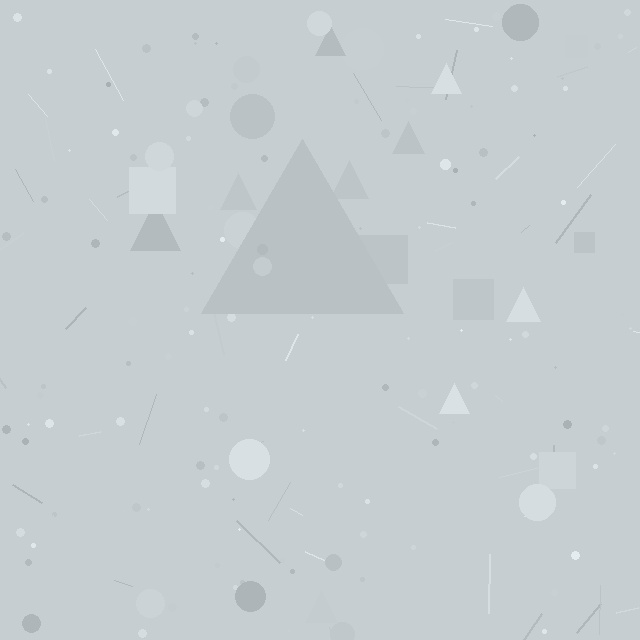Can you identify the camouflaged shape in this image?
The camouflaged shape is a triangle.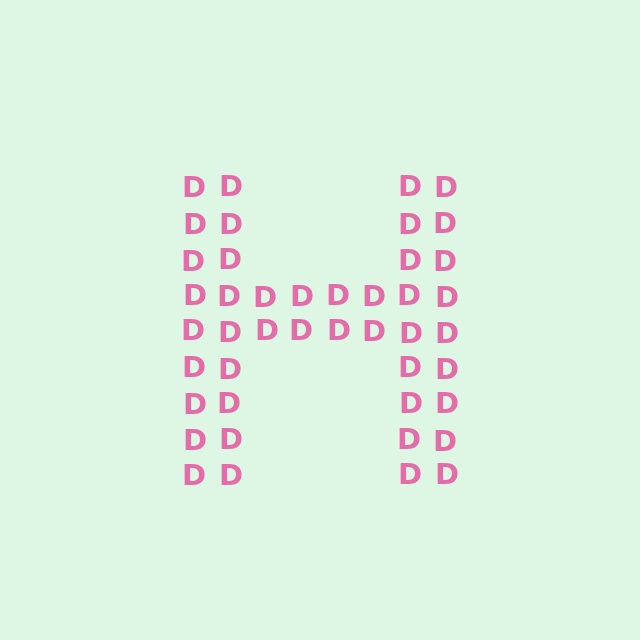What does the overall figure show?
The overall figure shows the letter H.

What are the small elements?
The small elements are letter D's.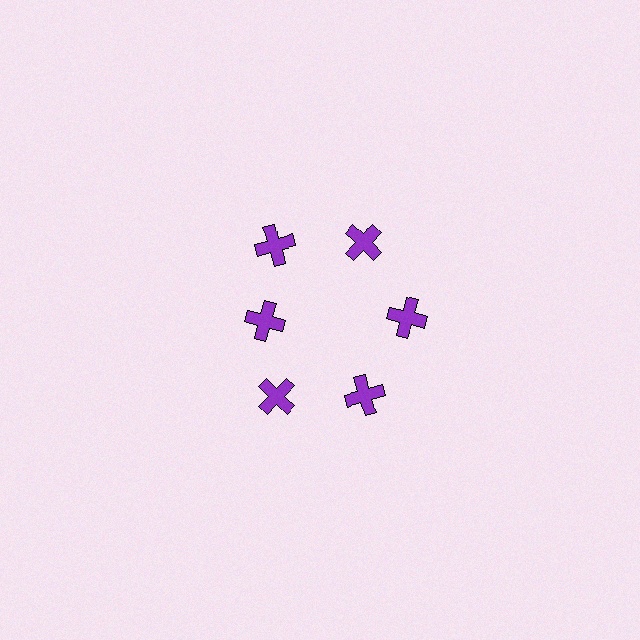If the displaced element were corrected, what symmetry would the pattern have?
It would have 6-fold rotational symmetry — the pattern would map onto itself every 60 degrees.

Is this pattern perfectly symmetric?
No. The 6 purple crosses are arranged in a ring, but one element near the 9 o'clock position is pulled inward toward the center, breaking the 6-fold rotational symmetry.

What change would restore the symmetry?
The symmetry would be restored by moving it outward, back onto the ring so that all 6 crosses sit at equal angles and equal distance from the center.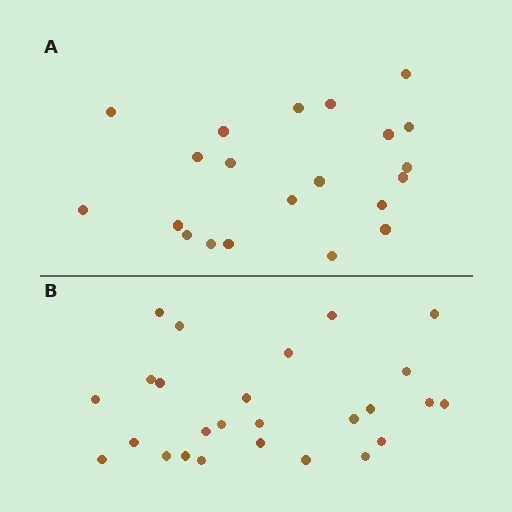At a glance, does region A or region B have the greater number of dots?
Region B (the bottom region) has more dots.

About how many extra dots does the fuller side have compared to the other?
Region B has about 5 more dots than region A.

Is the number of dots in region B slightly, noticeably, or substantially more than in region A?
Region B has only slightly more — the two regions are fairly close. The ratio is roughly 1.2 to 1.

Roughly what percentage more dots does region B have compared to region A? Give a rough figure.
About 25% more.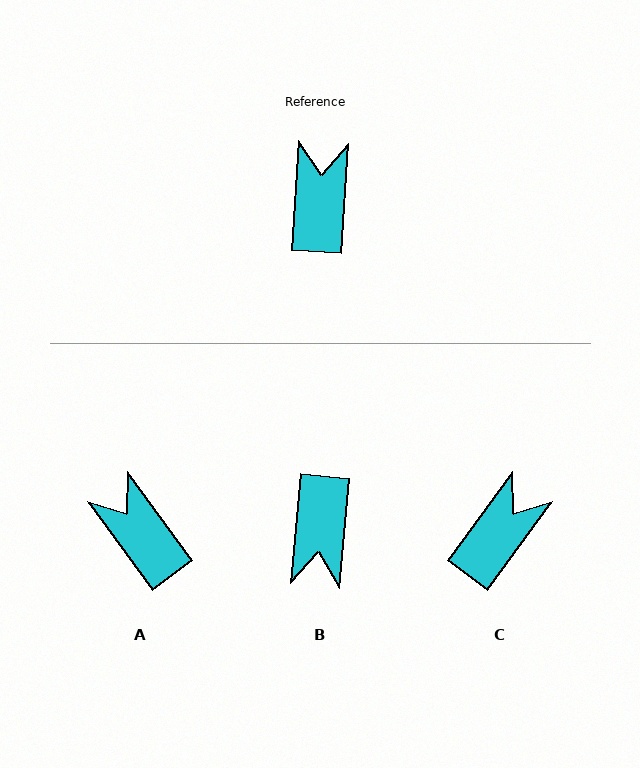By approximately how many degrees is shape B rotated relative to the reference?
Approximately 178 degrees counter-clockwise.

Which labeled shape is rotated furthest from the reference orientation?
B, about 178 degrees away.